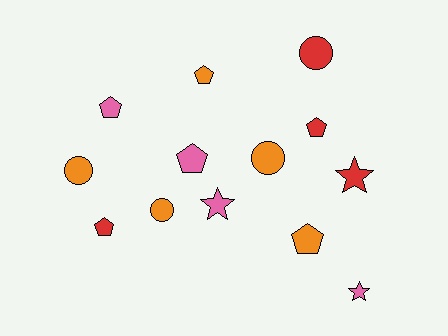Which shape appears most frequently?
Pentagon, with 6 objects.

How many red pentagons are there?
There are 2 red pentagons.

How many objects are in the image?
There are 13 objects.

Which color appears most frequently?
Orange, with 5 objects.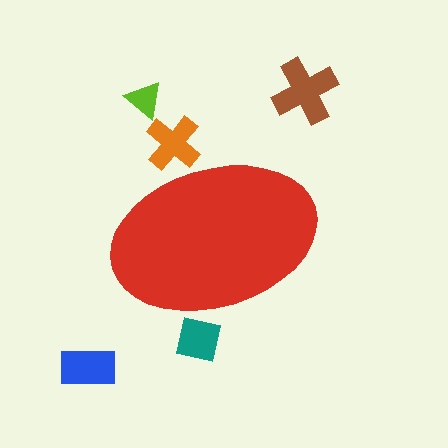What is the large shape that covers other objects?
A red ellipse.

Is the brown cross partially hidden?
No, the brown cross is fully visible.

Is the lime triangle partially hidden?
No, the lime triangle is fully visible.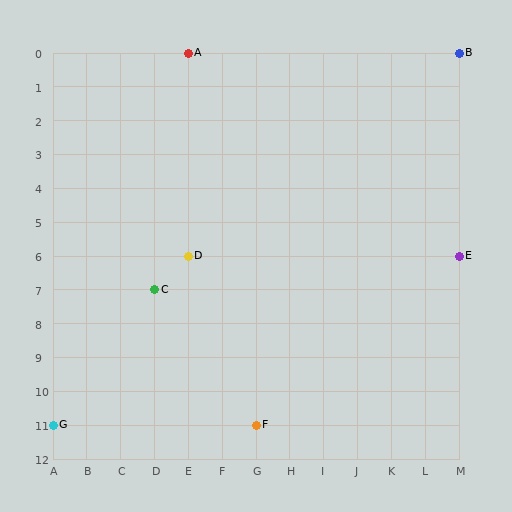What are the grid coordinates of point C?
Point C is at grid coordinates (D, 7).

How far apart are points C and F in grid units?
Points C and F are 3 columns and 4 rows apart (about 5.0 grid units diagonally).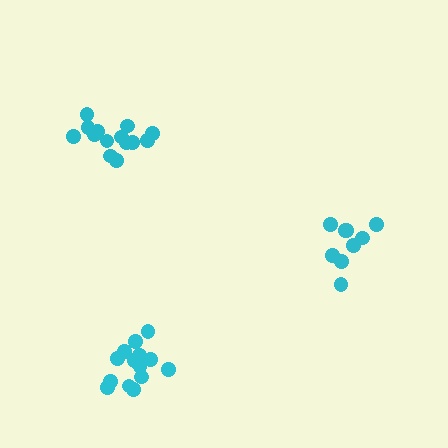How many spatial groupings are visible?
There are 3 spatial groupings.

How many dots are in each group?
Group 1: 14 dots, Group 2: 9 dots, Group 3: 14 dots (37 total).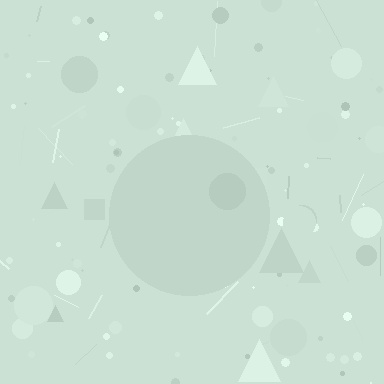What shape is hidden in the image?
A circle is hidden in the image.